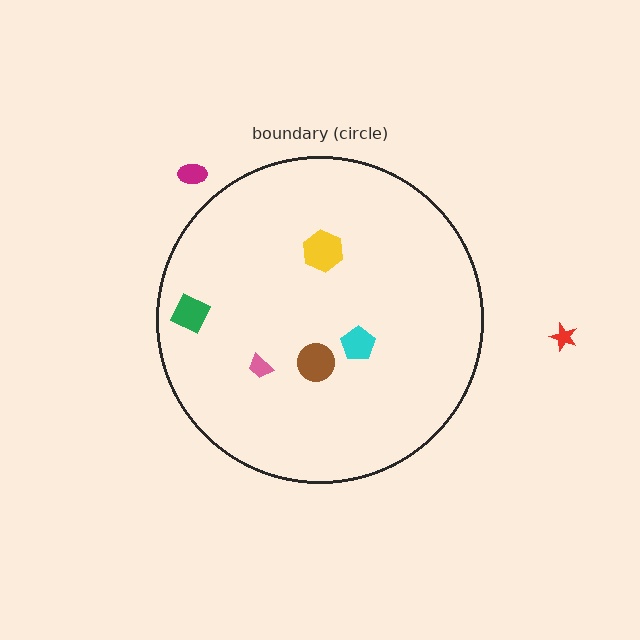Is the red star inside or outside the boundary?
Outside.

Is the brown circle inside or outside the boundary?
Inside.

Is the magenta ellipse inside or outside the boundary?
Outside.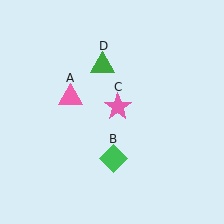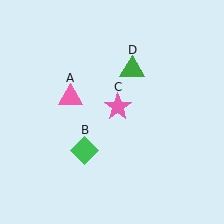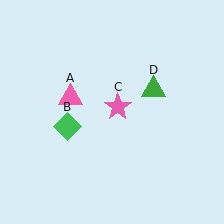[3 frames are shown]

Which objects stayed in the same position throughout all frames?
Pink triangle (object A) and pink star (object C) remained stationary.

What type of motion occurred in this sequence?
The green diamond (object B), green triangle (object D) rotated clockwise around the center of the scene.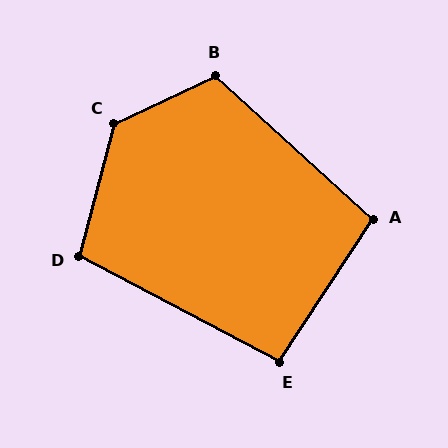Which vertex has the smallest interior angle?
E, at approximately 95 degrees.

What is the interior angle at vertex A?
Approximately 99 degrees (obtuse).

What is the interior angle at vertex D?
Approximately 103 degrees (obtuse).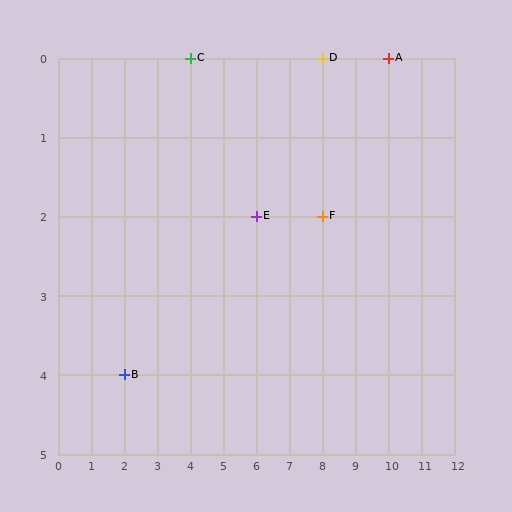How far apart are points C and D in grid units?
Points C and D are 4 columns apart.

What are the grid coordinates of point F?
Point F is at grid coordinates (8, 2).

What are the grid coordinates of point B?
Point B is at grid coordinates (2, 4).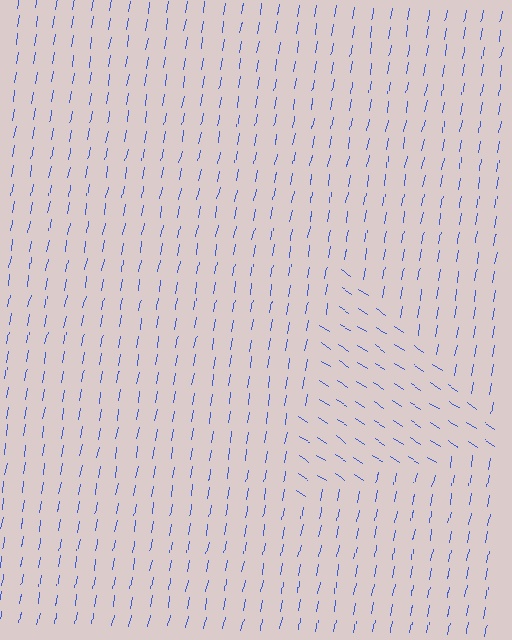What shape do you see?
I see a triangle.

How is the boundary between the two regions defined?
The boundary is defined purely by a change in line orientation (approximately 67 degrees difference). All lines are the same color and thickness.